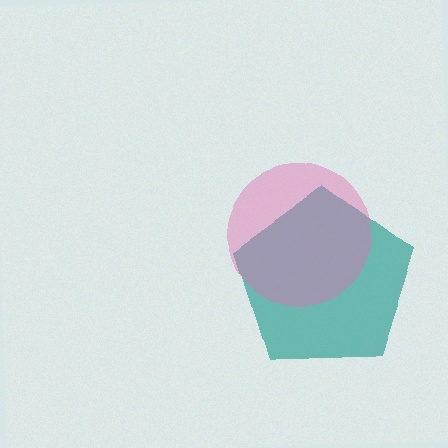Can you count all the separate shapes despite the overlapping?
Yes, there are 2 separate shapes.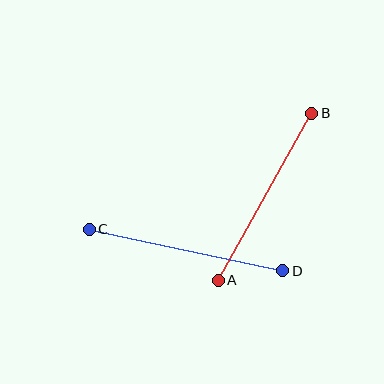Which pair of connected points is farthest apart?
Points C and D are farthest apart.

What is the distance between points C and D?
The distance is approximately 198 pixels.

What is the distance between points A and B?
The distance is approximately 191 pixels.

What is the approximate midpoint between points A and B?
The midpoint is at approximately (265, 197) pixels.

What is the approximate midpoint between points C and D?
The midpoint is at approximately (186, 250) pixels.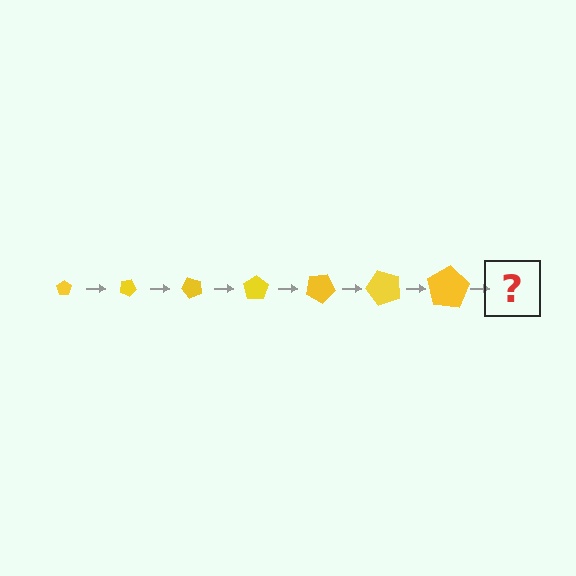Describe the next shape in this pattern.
It should be a pentagon, larger than the previous one and rotated 175 degrees from the start.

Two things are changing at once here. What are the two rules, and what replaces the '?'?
The two rules are that the pentagon grows larger each step and it rotates 25 degrees each step. The '?' should be a pentagon, larger than the previous one and rotated 175 degrees from the start.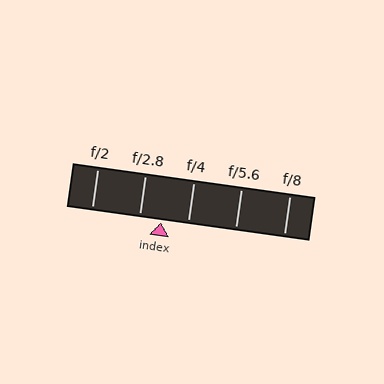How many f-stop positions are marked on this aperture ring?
There are 5 f-stop positions marked.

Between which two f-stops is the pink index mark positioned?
The index mark is between f/2.8 and f/4.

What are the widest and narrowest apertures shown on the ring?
The widest aperture shown is f/2 and the narrowest is f/8.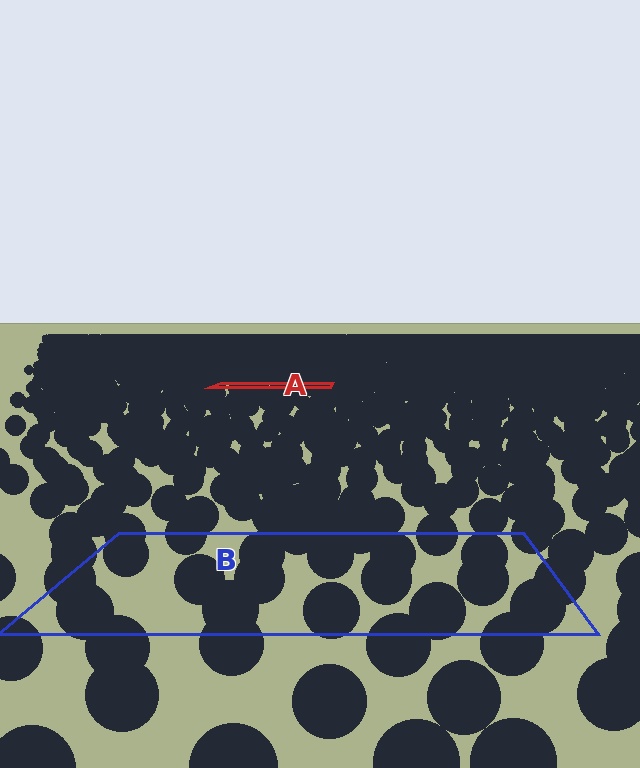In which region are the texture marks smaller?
The texture marks are smaller in region A, because it is farther away.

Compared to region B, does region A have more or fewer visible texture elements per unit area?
Region A has more texture elements per unit area — they are packed more densely because it is farther away.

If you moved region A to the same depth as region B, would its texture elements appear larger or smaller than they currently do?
They would appear larger. At a closer depth, the same texture elements are projected at a bigger on-screen size.